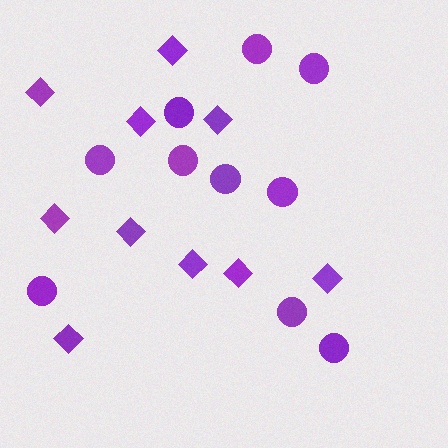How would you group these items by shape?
There are 2 groups: one group of diamonds (10) and one group of circles (10).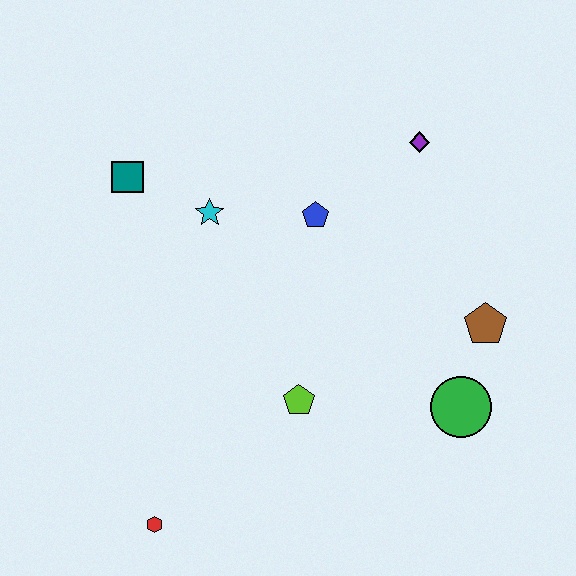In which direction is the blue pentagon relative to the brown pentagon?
The blue pentagon is to the left of the brown pentagon.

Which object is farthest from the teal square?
The green circle is farthest from the teal square.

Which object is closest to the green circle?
The brown pentagon is closest to the green circle.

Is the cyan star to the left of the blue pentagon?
Yes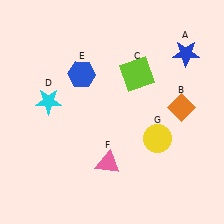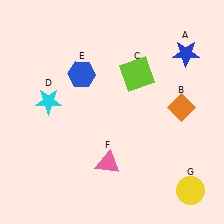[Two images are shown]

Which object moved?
The yellow circle (G) moved down.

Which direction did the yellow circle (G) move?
The yellow circle (G) moved down.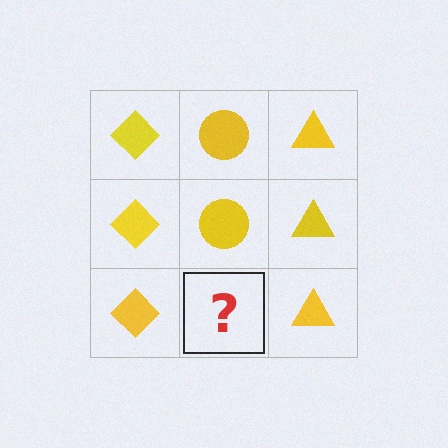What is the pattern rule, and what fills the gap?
The rule is that each column has a consistent shape. The gap should be filled with a yellow circle.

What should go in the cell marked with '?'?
The missing cell should contain a yellow circle.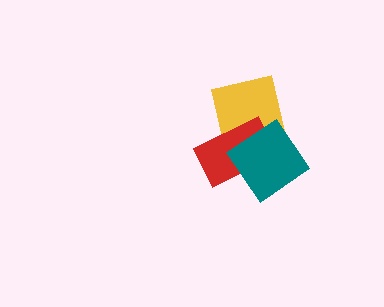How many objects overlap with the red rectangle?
2 objects overlap with the red rectangle.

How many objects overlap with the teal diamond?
2 objects overlap with the teal diamond.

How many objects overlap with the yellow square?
2 objects overlap with the yellow square.